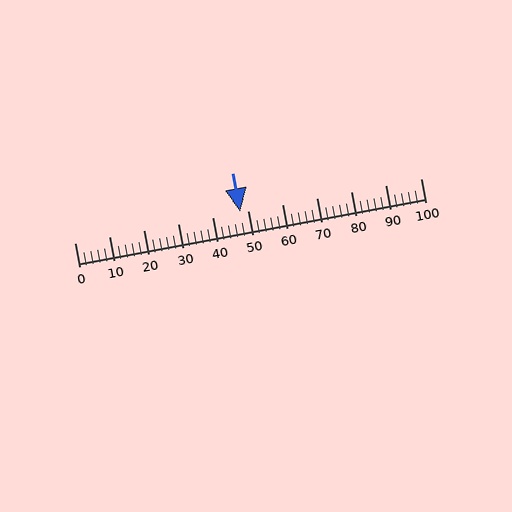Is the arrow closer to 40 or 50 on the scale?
The arrow is closer to 50.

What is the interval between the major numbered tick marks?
The major tick marks are spaced 10 units apart.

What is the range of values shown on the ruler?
The ruler shows values from 0 to 100.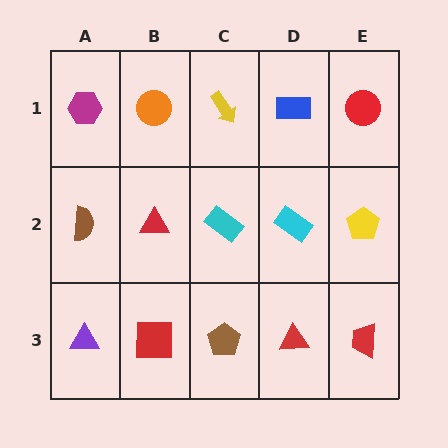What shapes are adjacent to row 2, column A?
A magenta hexagon (row 1, column A), a purple triangle (row 3, column A), a red triangle (row 2, column B).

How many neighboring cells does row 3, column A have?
2.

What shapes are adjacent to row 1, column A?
A brown semicircle (row 2, column A), an orange circle (row 1, column B).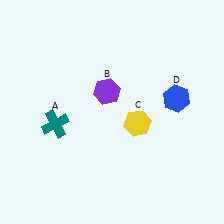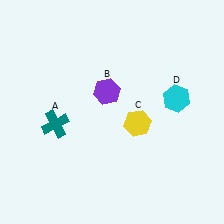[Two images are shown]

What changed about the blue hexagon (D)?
In Image 1, D is blue. In Image 2, it changed to cyan.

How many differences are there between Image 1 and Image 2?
There is 1 difference between the two images.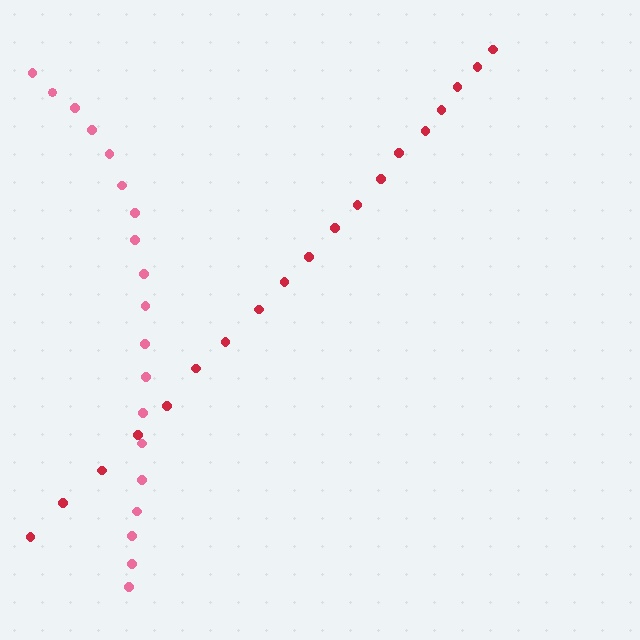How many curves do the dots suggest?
There are 2 distinct paths.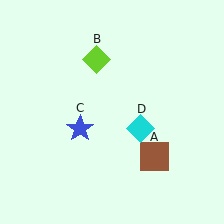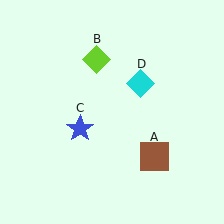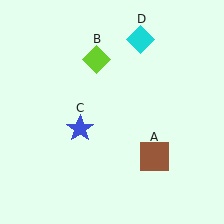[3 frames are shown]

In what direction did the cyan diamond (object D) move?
The cyan diamond (object D) moved up.